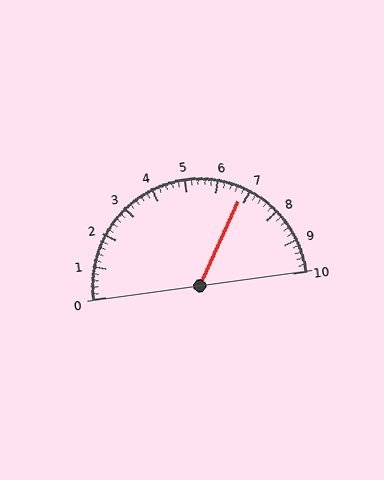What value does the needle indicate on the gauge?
The needle indicates approximately 6.8.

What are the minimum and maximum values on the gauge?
The gauge ranges from 0 to 10.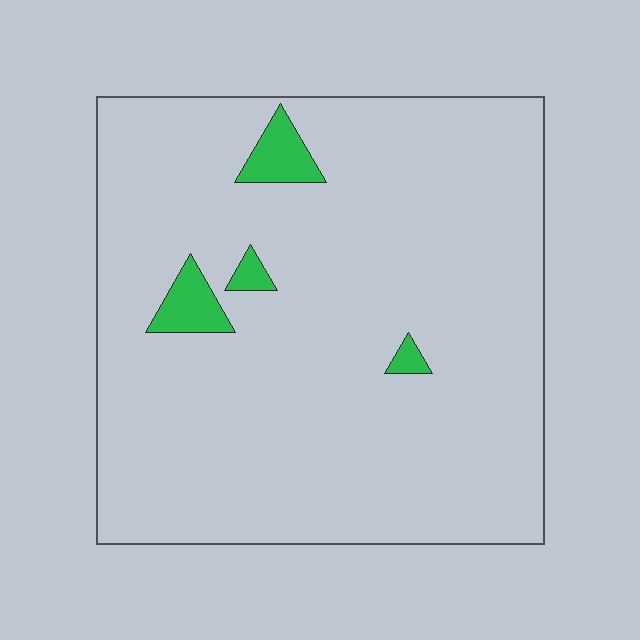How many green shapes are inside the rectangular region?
4.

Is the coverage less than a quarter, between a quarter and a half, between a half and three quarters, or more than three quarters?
Less than a quarter.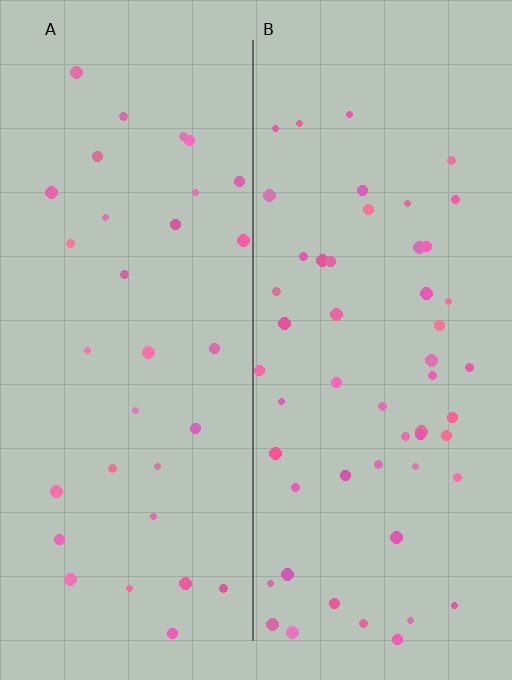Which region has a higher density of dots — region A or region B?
B (the right).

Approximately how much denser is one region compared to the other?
Approximately 1.7× — region B over region A.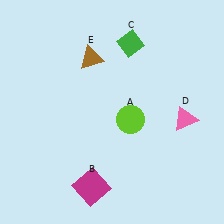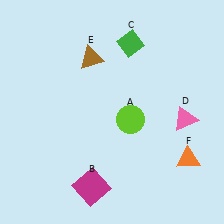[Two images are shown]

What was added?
An orange triangle (F) was added in Image 2.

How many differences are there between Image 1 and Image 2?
There is 1 difference between the two images.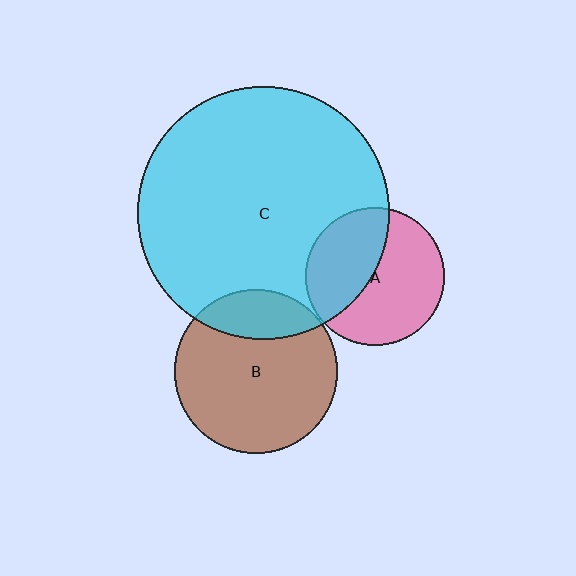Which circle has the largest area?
Circle C (cyan).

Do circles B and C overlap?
Yes.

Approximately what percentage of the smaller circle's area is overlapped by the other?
Approximately 20%.